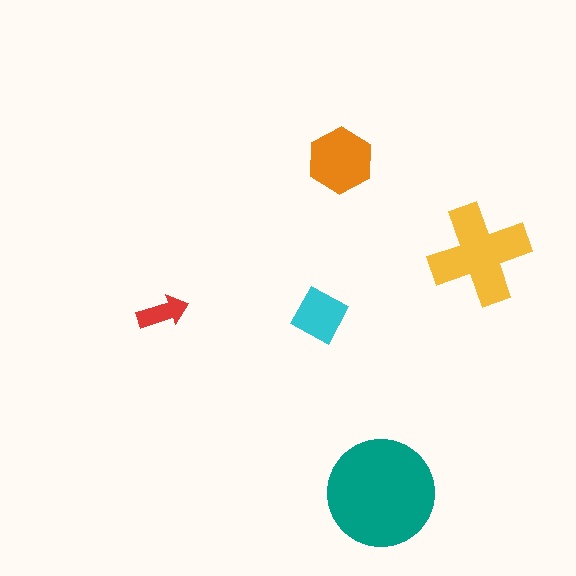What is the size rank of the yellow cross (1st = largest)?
2nd.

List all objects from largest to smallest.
The teal circle, the yellow cross, the orange hexagon, the cyan square, the red arrow.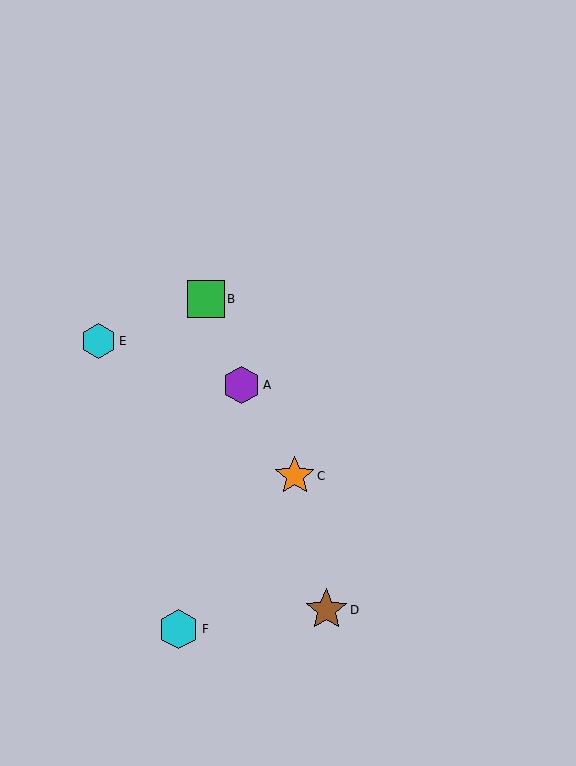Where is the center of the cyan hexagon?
The center of the cyan hexagon is at (99, 341).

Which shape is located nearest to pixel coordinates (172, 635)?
The cyan hexagon (labeled F) at (179, 629) is nearest to that location.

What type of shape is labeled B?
Shape B is a green square.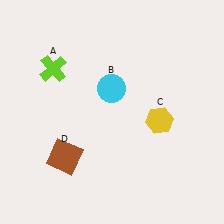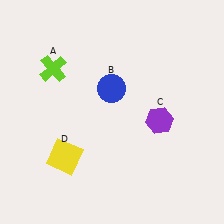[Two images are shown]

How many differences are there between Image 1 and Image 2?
There are 3 differences between the two images.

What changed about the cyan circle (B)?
In Image 1, B is cyan. In Image 2, it changed to blue.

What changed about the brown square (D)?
In Image 1, D is brown. In Image 2, it changed to yellow.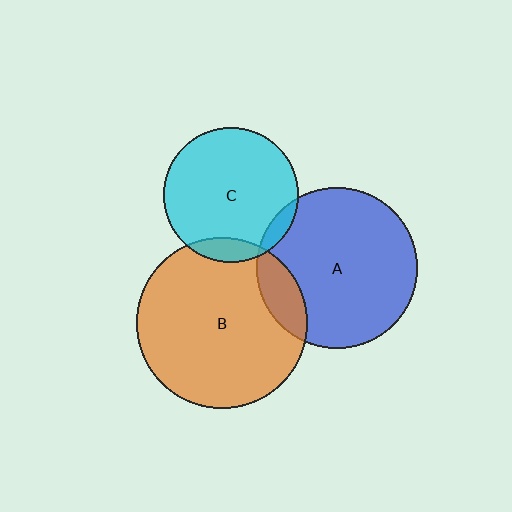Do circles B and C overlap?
Yes.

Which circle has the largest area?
Circle B (orange).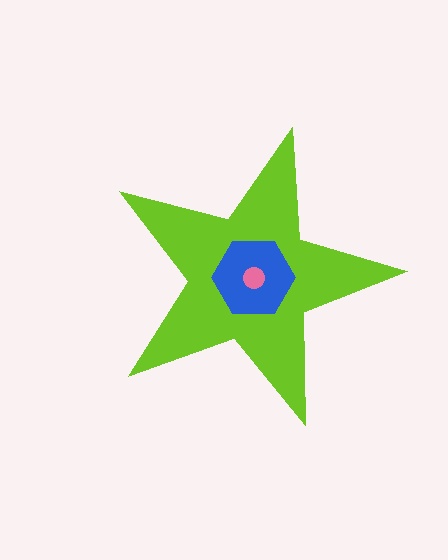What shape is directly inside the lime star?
The blue hexagon.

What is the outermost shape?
The lime star.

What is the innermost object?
The pink circle.